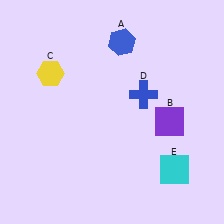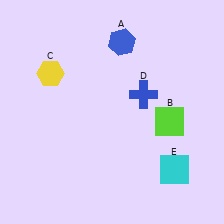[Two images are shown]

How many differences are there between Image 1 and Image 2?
There is 1 difference between the two images.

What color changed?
The square (B) changed from purple in Image 1 to lime in Image 2.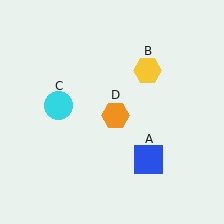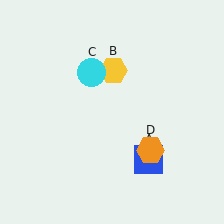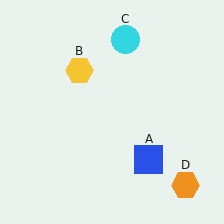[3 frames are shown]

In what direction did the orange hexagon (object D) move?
The orange hexagon (object D) moved down and to the right.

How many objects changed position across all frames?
3 objects changed position: yellow hexagon (object B), cyan circle (object C), orange hexagon (object D).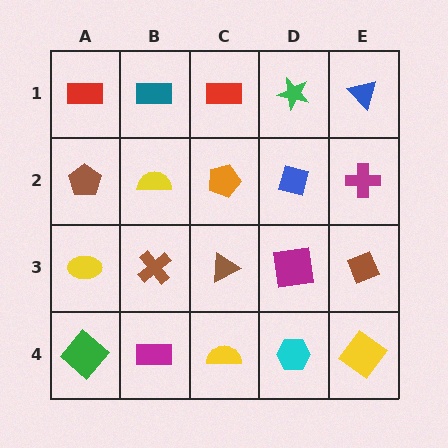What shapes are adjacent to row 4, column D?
A magenta square (row 3, column D), a yellow semicircle (row 4, column C), a yellow diamond (row 4, column E).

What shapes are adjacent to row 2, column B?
A teal rectangle (row 1, column B), a brown cross (row 3, column B), a brown pentagon (row 2, column A), an orange pentagon (row 2, column C).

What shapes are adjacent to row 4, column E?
A brown diamond (row 3, column E), a cyan hexagon (row 4, column D).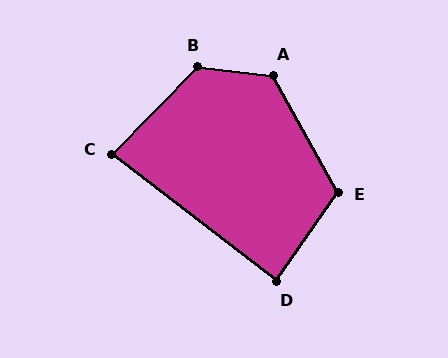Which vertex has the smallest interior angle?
C, at approximately 83 degrees.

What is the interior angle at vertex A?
Approximately 125 degrees (obtuse).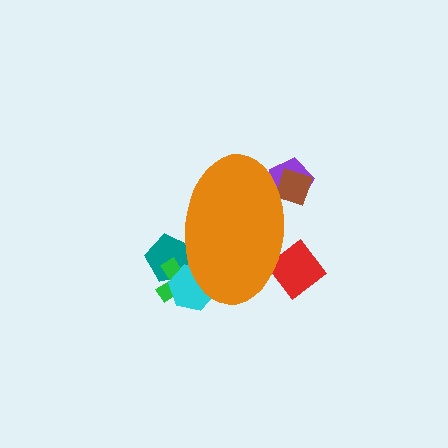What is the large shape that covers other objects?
An orange ellipse.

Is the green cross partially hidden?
Yes, the green cross is partially hidden behind the orange ellipse.